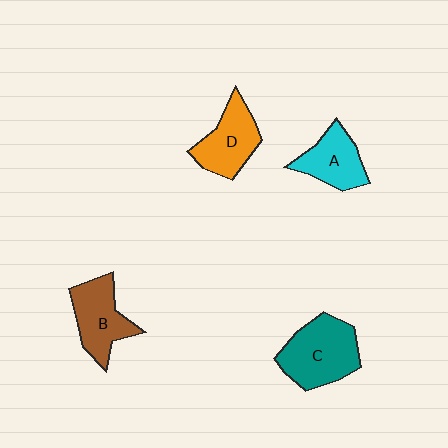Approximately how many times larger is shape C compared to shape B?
Approximately 1.2 times.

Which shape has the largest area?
Shape C (teal).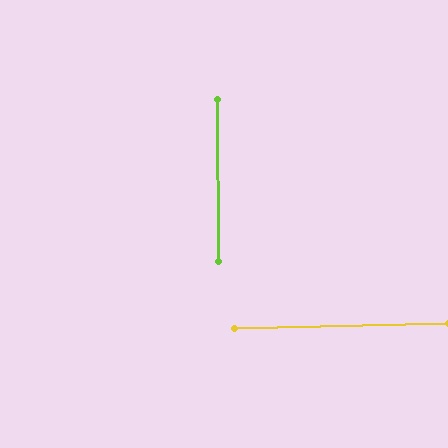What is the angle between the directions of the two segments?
Approximately 89 degrees.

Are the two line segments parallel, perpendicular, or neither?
Perpendicular — they meet at approximately 89°.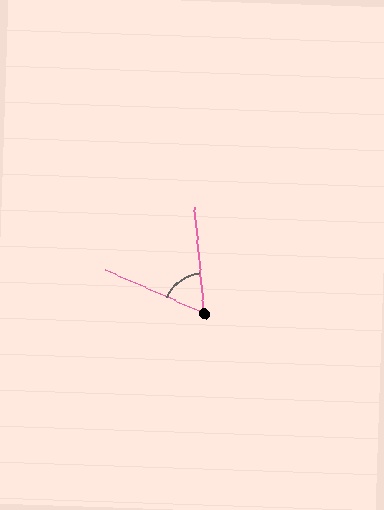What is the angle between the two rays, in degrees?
Approximately 61 degrees.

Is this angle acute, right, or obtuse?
It is acute.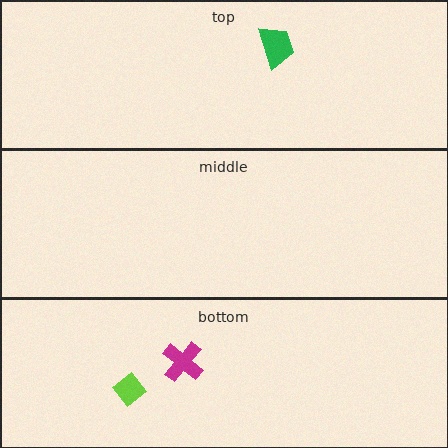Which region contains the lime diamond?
The bottom region.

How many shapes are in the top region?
1.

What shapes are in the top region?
The green trapezoid.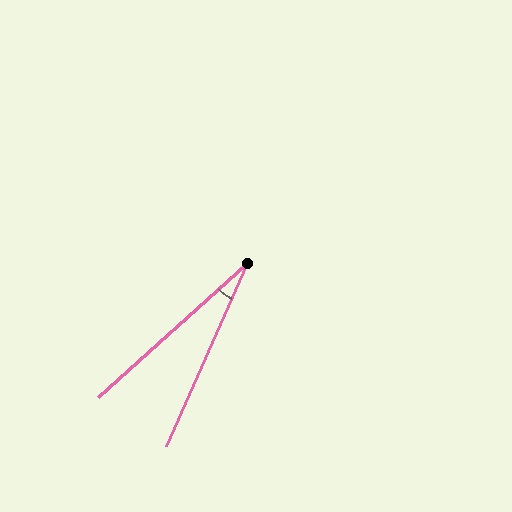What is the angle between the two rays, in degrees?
Approximately 24 degrees.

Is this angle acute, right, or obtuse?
It is acute.